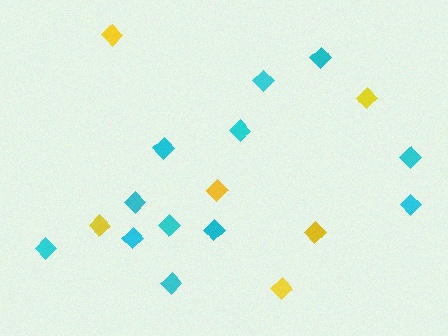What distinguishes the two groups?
There are 2 groups: one group of cyan diamonds (12) and one group of yellow diamonds (6).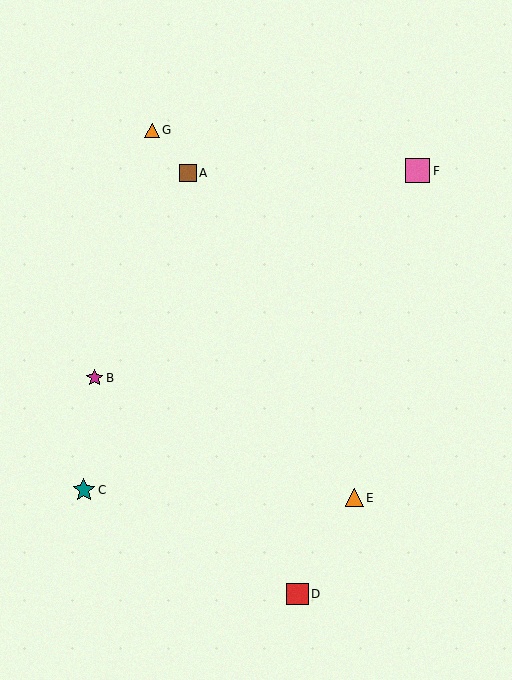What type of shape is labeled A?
Shape A is a brown square.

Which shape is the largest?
The pink square (labeled F) is the largest.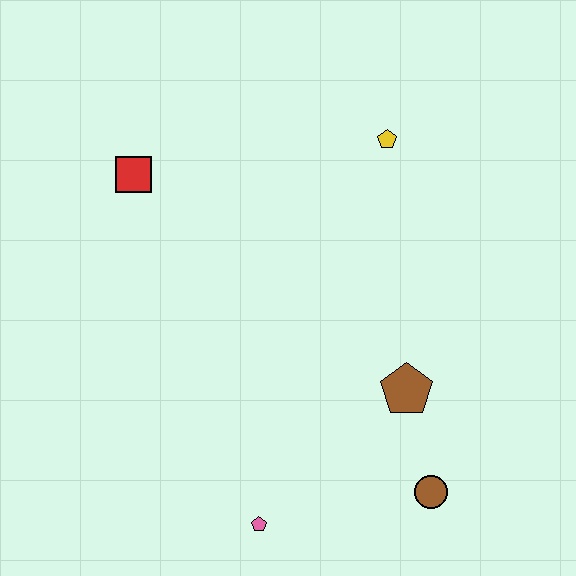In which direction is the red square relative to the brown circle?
The red square is above the brown circle.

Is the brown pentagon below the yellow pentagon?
Yes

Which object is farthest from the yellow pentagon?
The pink pentagon is farthest from the yellow pentagon.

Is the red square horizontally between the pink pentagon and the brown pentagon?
No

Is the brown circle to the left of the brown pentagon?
No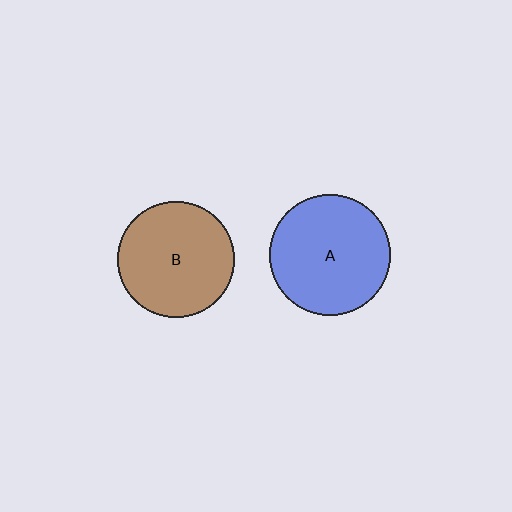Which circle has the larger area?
Circle A (blue).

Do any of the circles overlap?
No, none of the circles overlap.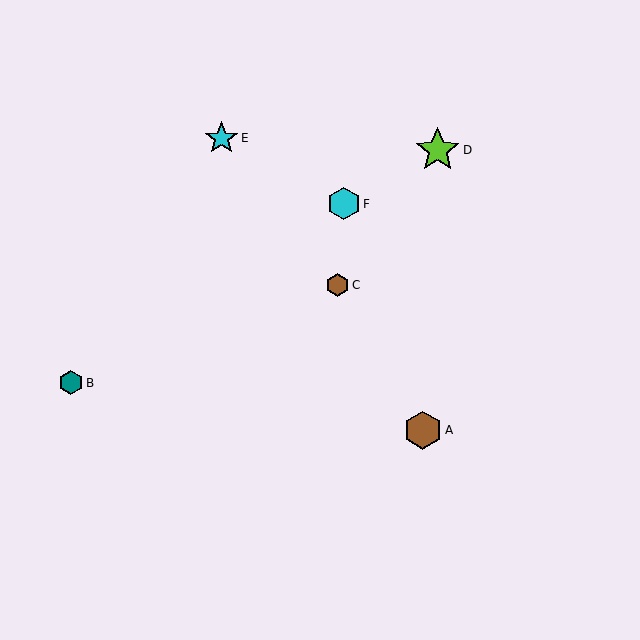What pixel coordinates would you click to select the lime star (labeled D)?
Click at (438, 150) to select the lime star D.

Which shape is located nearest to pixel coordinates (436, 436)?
The brown hexagon (labeled A) at (423, 430) is nearest to that location.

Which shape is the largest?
The lime star (labeled D) is the largest.